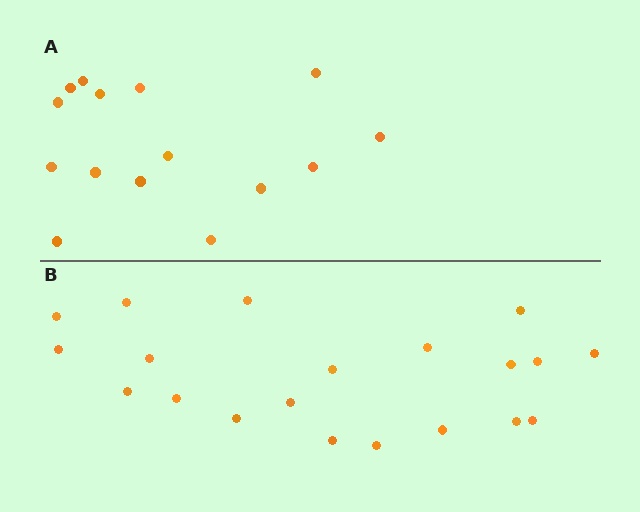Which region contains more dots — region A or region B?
Region B (the bottom region) has more dots.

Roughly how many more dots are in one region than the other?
Region B has about 5 more dots than region A.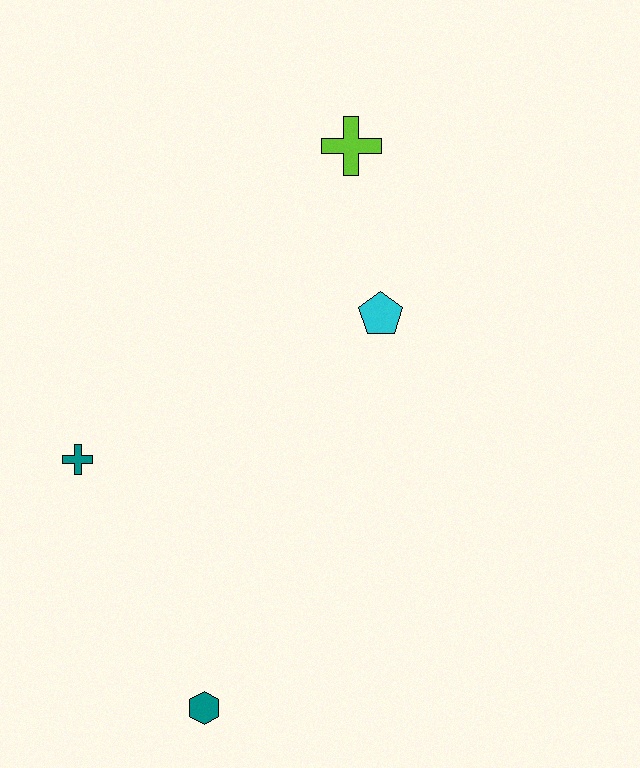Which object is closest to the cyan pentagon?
The lime cross is closest to the cyan pentagon.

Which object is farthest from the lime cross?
The teal hexagon is farthest from the lime cross.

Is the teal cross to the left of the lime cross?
Yes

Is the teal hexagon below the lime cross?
Yes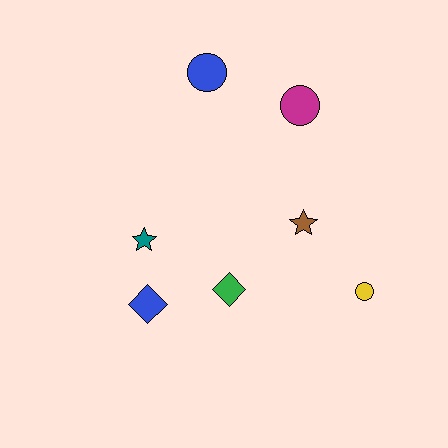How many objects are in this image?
There are 7 objects.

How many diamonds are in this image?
There are 2 diamonds.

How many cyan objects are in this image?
There are no cyan objects.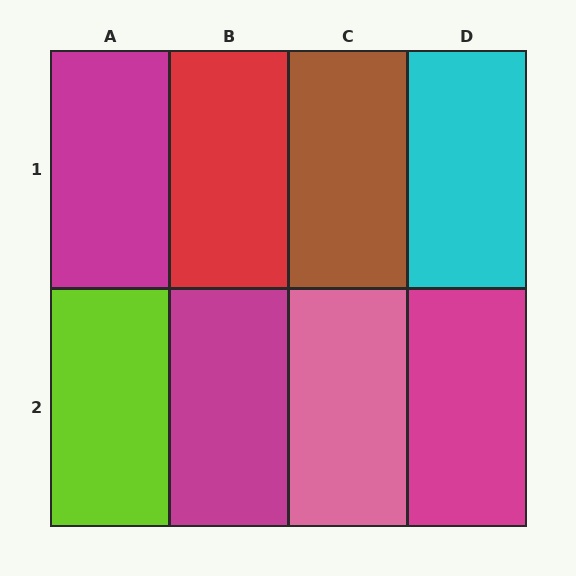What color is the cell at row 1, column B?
Red.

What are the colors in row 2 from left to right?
Lime, magenta, pink, magenta.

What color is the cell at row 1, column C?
Brown.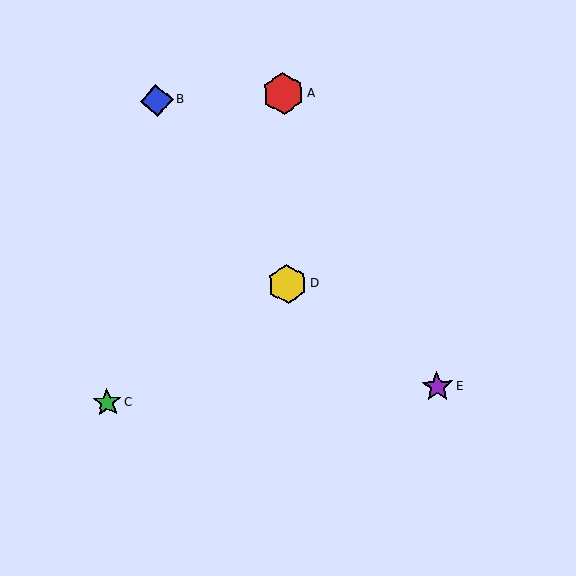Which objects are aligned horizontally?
Objects C, E are aligned horizontally.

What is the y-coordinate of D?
Object D is at y≈284.